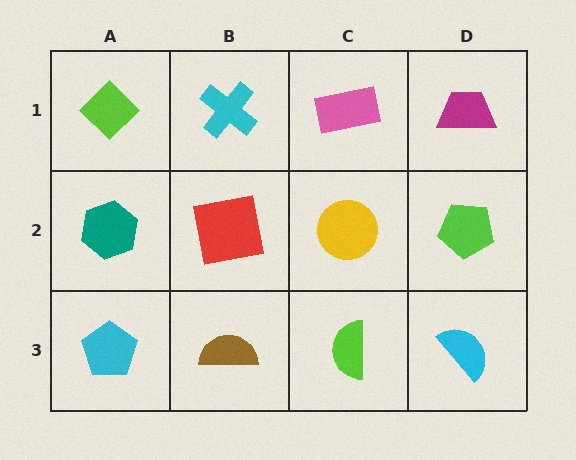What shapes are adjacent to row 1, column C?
A yellow circle (row 2, column C), a cyan cross (row 1, column B), a magenta trapezoid (row 1, column D).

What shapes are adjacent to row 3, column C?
A yellow circle (row 2, column C), a brown semicircle (row 3, column B), a cyan semicircle (row 3, column D).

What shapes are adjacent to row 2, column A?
A lime diamond (row 1, column A), a cyan pentagon (row 3, column A), a red square (row 2, column B).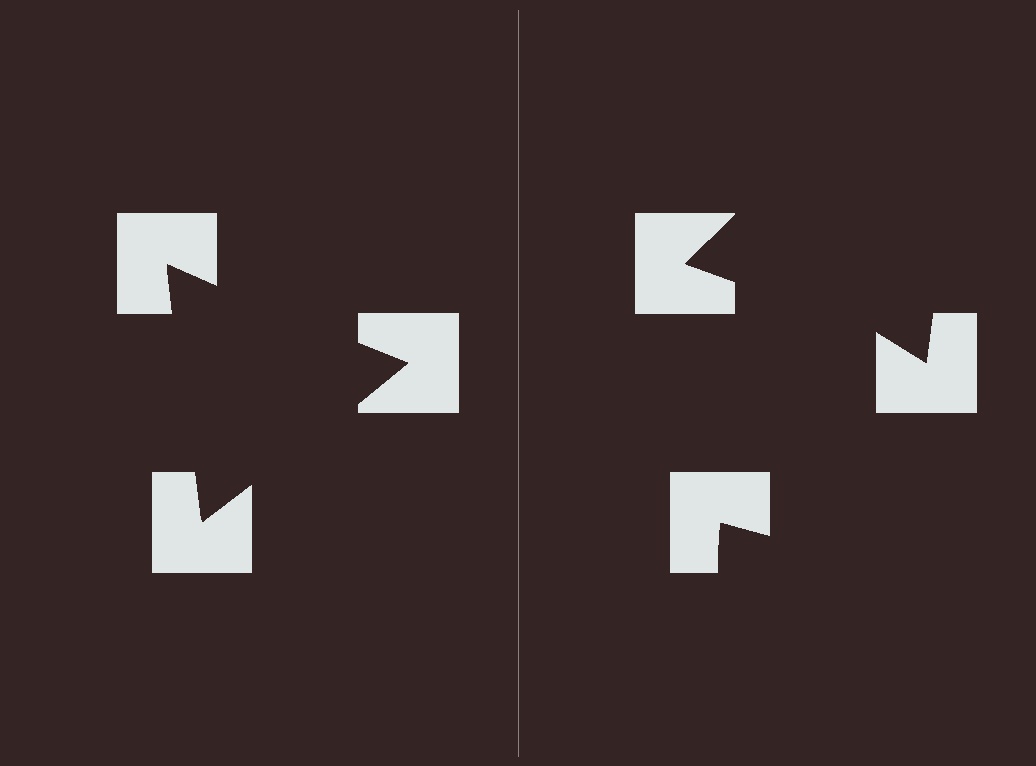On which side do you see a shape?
An illusory triangle appears on the left side. On the right side the wedge cuts are rotated, so no coherent shape forms.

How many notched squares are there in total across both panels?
6 — 3 on each side.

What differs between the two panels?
The notched squares are positioned identically on both sides; only the wedge orientations differ. On the left they align to a triangle; on the right they are misaligned.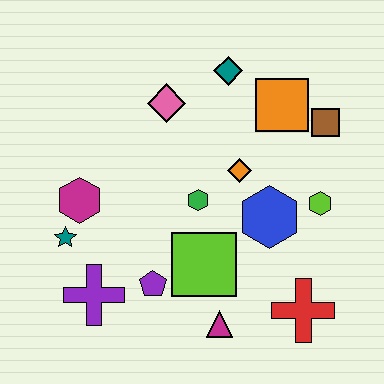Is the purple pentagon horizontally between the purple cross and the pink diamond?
Yes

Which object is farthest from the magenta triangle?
The teal diamond is farthest from the magenta triangle.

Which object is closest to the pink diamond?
The teal diamond is closest to the pink diamond.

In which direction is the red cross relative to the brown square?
The red cross is below the brown square.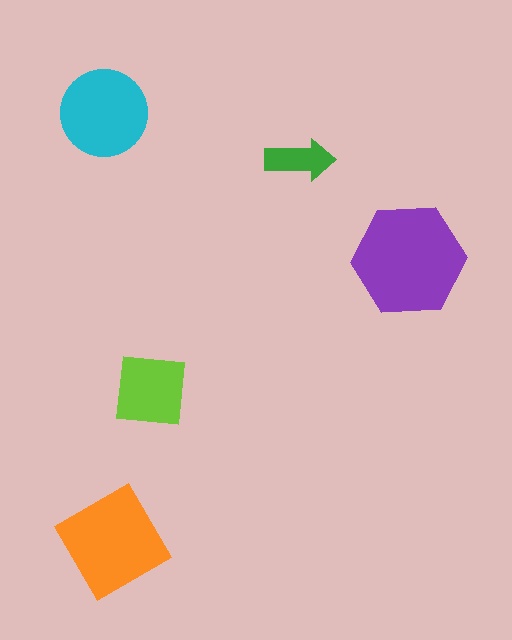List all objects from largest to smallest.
The purple hexagon, the orange square, the cyan circle, the lime square, the green arrow.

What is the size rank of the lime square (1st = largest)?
4th.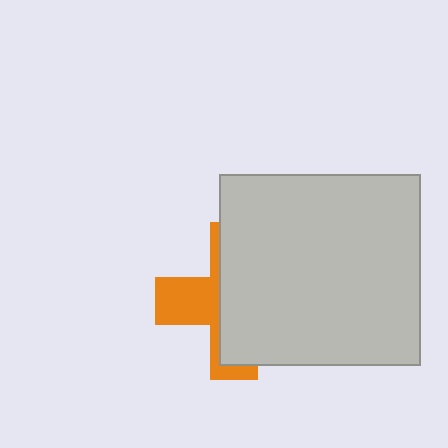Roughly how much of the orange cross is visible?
A small part of it is visible (roughly 37%).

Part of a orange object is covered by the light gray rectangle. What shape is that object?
It is a cross.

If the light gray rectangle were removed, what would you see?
You would see the complete orange cross.